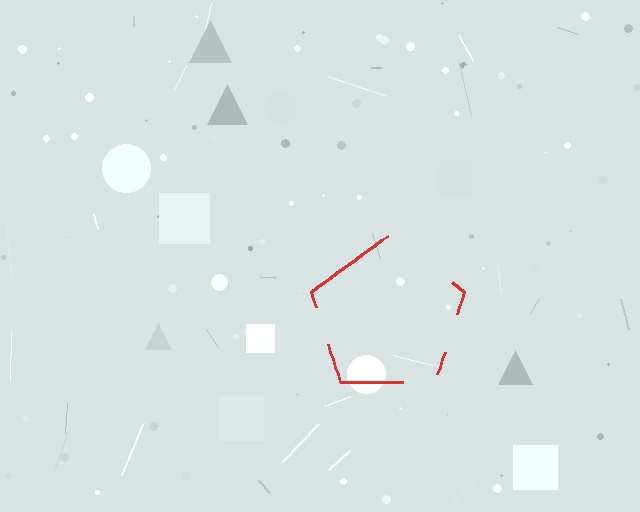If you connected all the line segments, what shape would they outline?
They would outline a pentagon.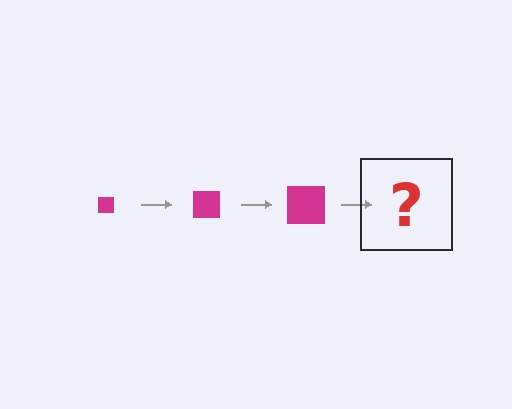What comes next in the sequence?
The next element should be a magenta square, larger than the previous one.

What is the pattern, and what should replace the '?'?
The pattern is that the square gets progressively larger each step. The '?' should be a magenta square, larger than the previous one.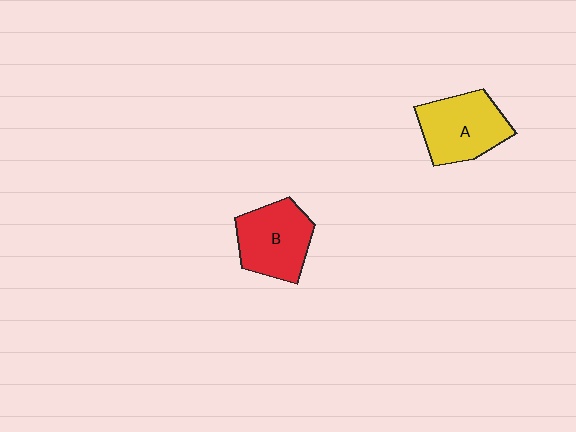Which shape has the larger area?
Shape A (yellow).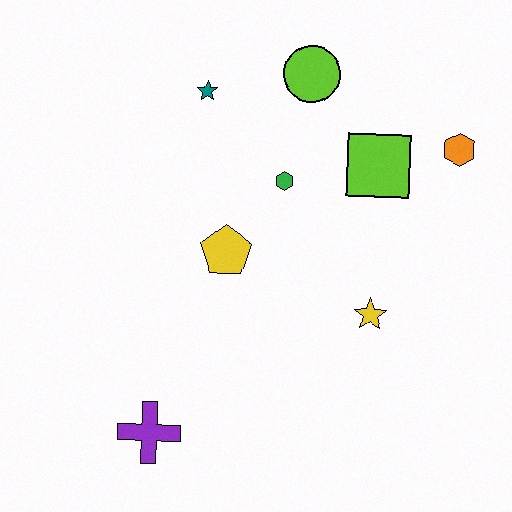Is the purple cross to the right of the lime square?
No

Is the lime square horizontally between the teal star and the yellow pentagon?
No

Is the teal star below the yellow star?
No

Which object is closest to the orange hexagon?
The lime square is closest to the orange hexagon.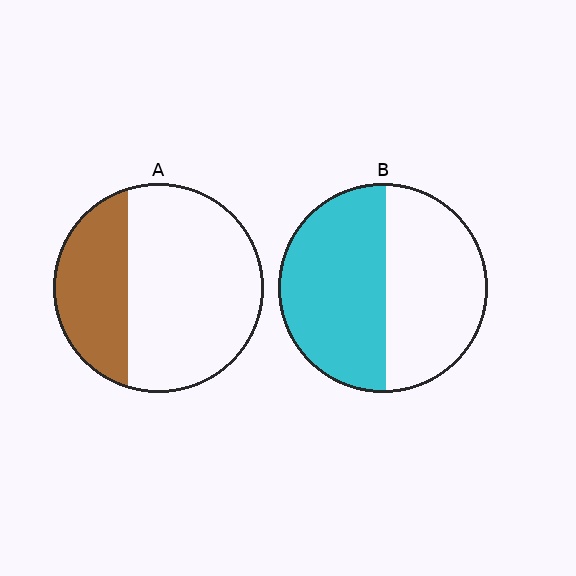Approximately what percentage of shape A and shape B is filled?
A is approximately 30% and B is approximately 50%.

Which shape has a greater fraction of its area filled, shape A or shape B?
Shape B.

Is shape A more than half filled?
No.